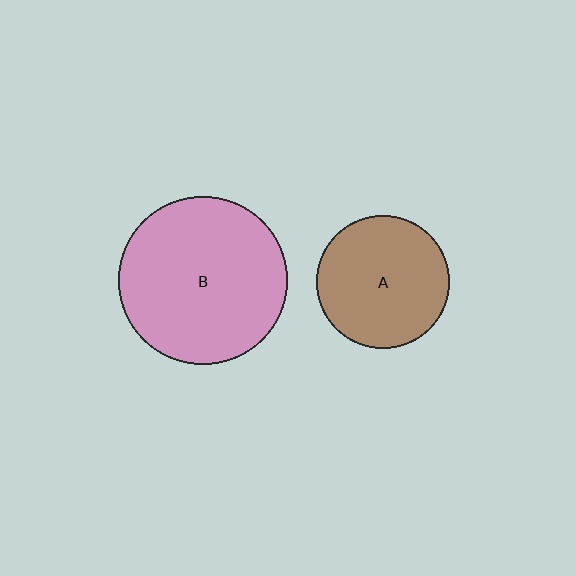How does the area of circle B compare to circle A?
Approximately 1.6 times.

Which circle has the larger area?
Circle B (pink).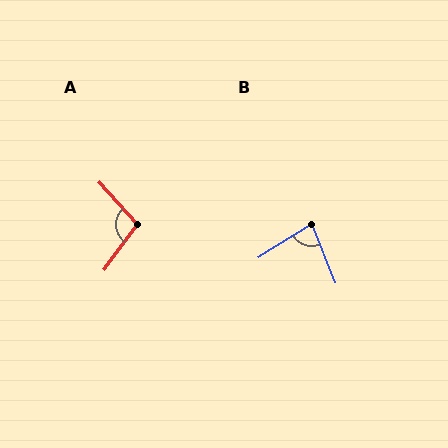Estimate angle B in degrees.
Approximately 79 degrees.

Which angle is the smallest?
B, at approximately 79 degrees.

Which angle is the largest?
A, at approximately 102 degrees.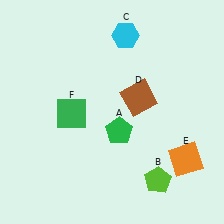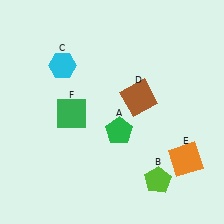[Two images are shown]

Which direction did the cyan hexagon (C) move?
The cyan hexagon (C) moved left.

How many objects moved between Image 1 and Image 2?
1 object moved between the two images.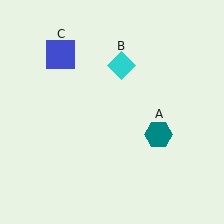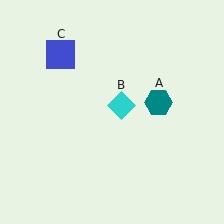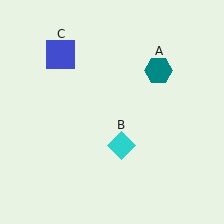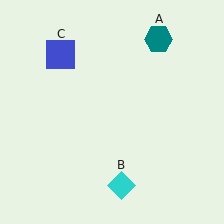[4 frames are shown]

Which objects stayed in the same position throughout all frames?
Blue square (object C) remained stationary.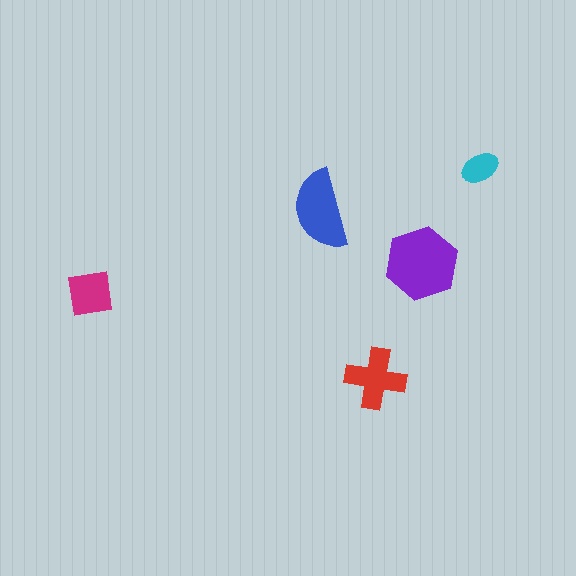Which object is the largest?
The purple hexagon.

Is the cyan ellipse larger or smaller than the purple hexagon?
Smaller.